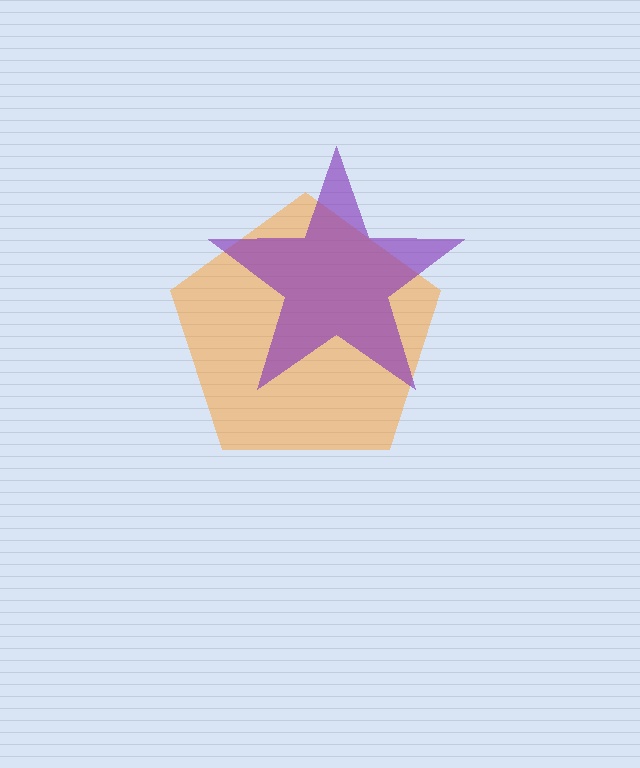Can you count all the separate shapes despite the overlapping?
Yes, there are 2 separate shapes.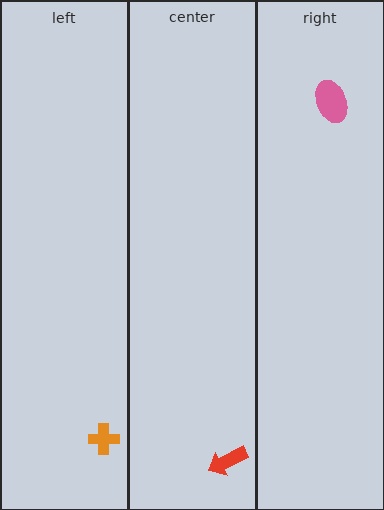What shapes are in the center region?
The red arrow.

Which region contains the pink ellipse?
The right region.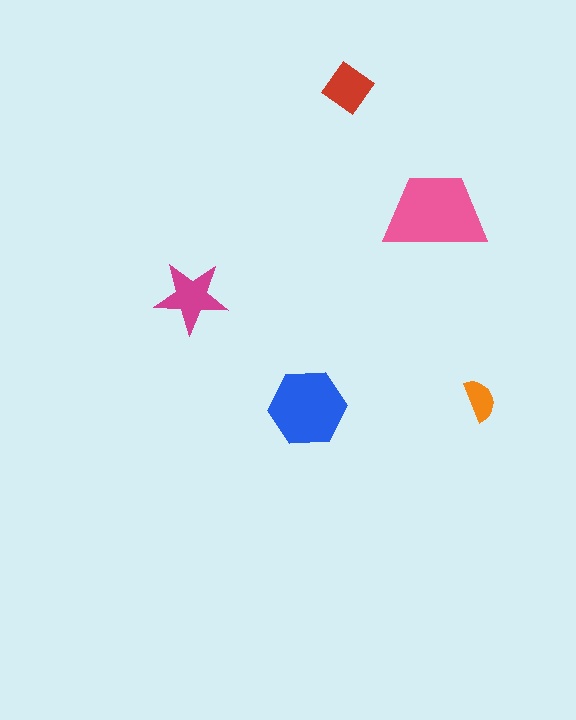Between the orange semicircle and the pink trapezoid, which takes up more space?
The pink trapezoid.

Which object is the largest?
The pink trapezoid.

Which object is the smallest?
The orange semicircle.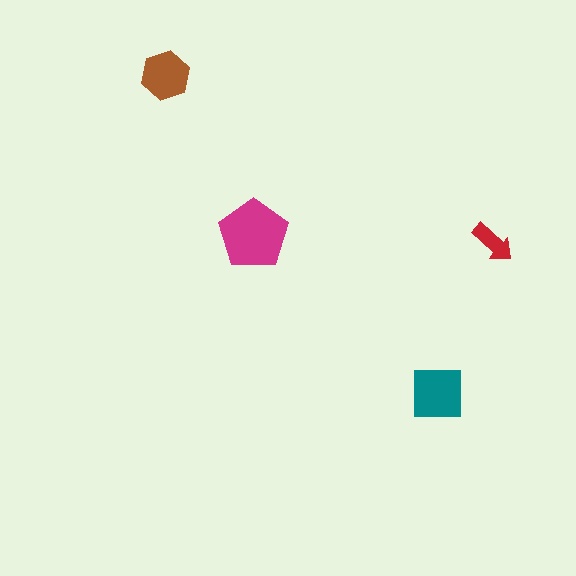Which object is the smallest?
The red arrow.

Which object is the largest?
The magenta pentagon.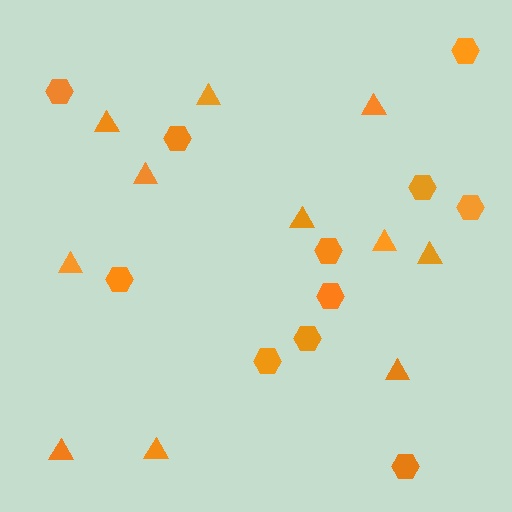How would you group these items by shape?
There are 2 groups: one group of triangles (11) and one group of hexagons (11).